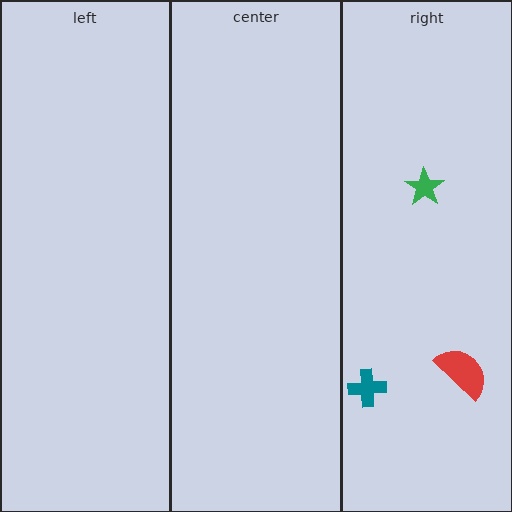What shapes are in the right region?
The red semicircle, the green star, the teal cross.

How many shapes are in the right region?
3.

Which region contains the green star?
The right region.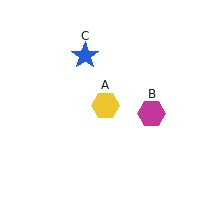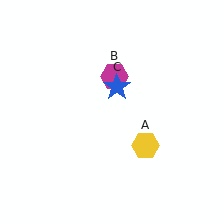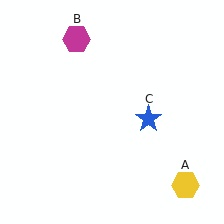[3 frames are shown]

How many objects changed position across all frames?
3 objects changed position: yellow hexagon (object A), magenta hexagon (object B), blue star (object C).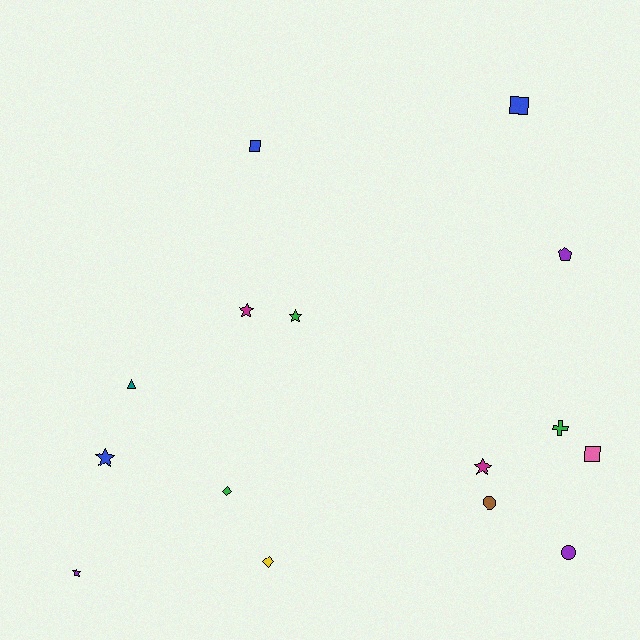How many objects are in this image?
There are 15 objects.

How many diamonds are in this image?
There are 2 diamonds.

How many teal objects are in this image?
There is 1 teal object.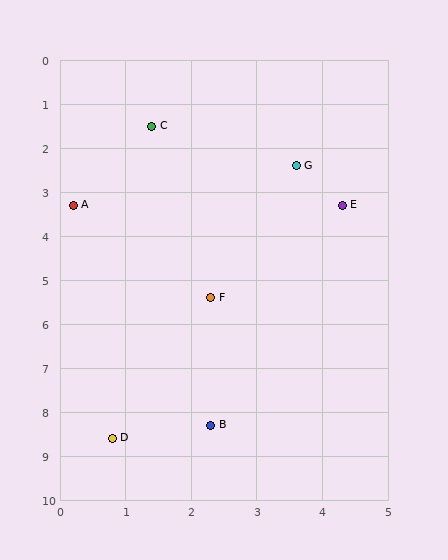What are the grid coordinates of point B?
Point B is at approximately (2.3, 8.3).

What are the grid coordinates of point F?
Point F is at approximately (2.3, 5.4).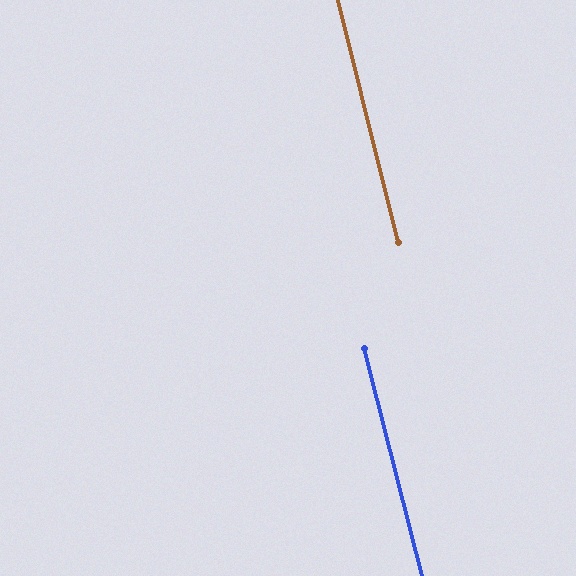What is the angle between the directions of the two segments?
Approximately 0 degrees.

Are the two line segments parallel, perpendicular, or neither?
Parallel — their directions differ by only 0.5°.